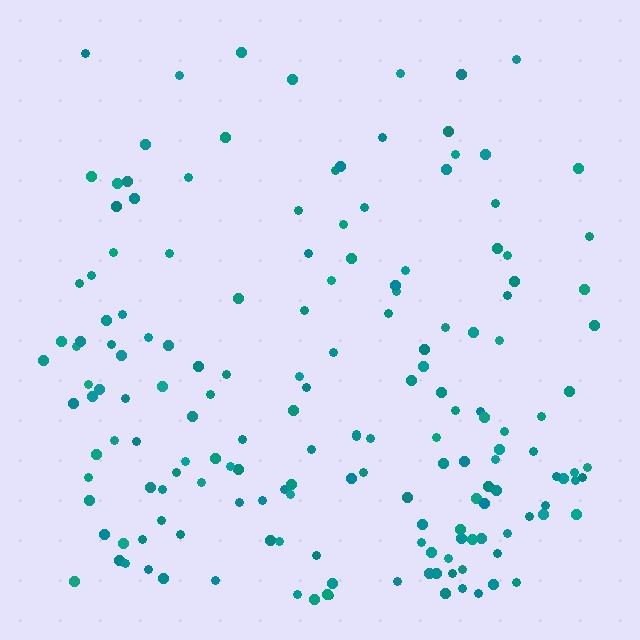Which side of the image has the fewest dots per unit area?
The top.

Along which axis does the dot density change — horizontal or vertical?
Vertical.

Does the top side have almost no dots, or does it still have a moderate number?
Still a moderate number, just noticeably fewer than the bottom.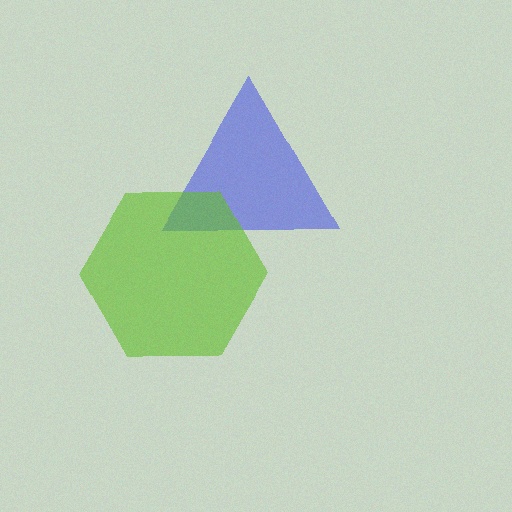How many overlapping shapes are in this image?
There are 2 overlapping shapes in the image.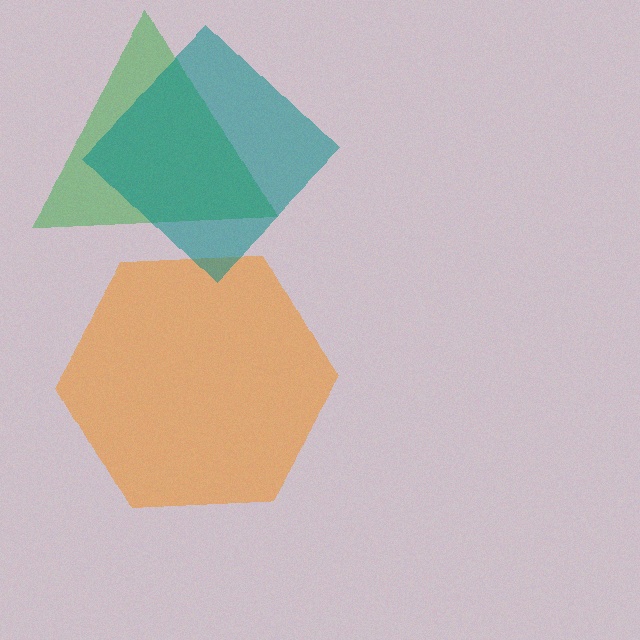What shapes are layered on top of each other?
The layered shapes are: a green triangle, an orange hexagon, a teal diamond.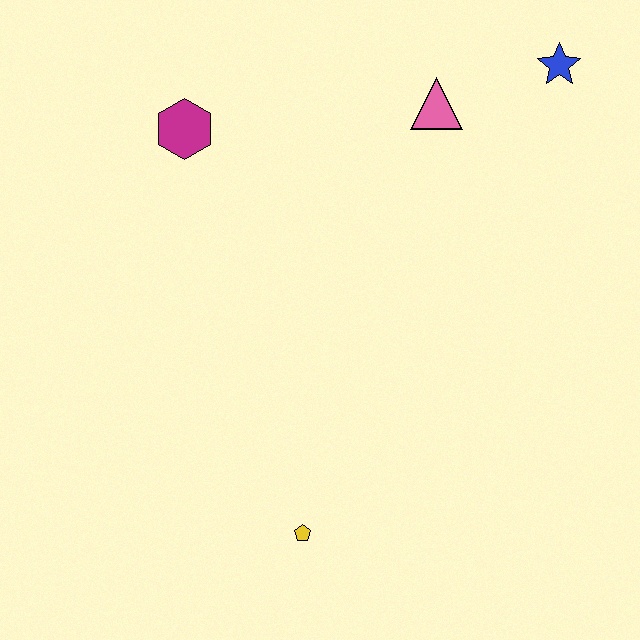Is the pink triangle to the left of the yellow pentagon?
No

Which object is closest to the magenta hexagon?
The pink triangle is closest to the magenta hexagon.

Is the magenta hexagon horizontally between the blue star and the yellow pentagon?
No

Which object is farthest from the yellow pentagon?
The blue star is farthest from the yellow pentagon.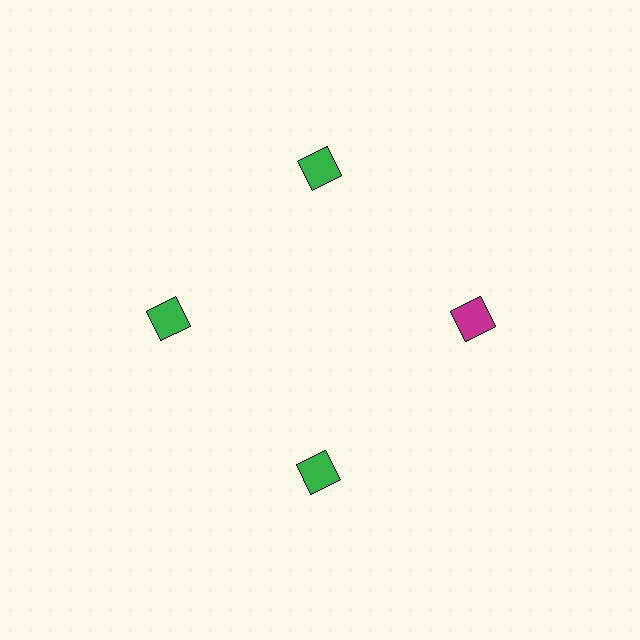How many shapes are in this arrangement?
There are 4 shapes arranged in a ring pattern.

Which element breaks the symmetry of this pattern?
The magenta diamond at roughly the 3 o'clock position breaks the symmetry. All other shapes are green diamonds.